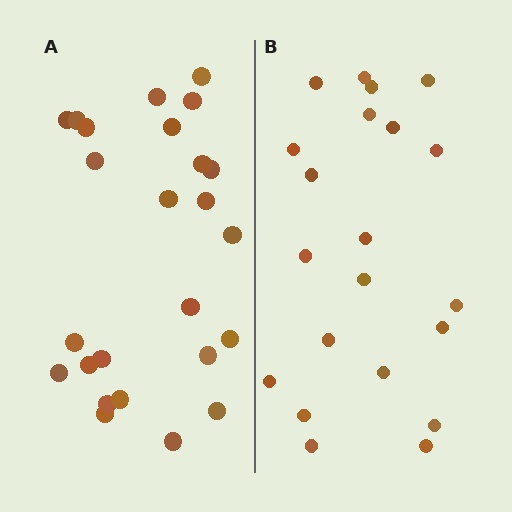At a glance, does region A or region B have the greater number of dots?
Region A (the left region) has more dots.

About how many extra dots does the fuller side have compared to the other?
Region A has about 4 more dots than region B.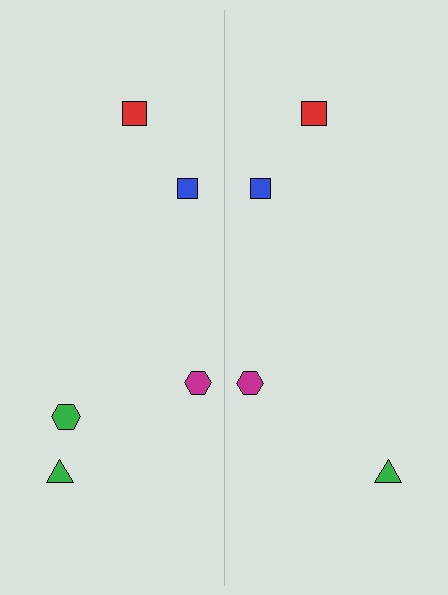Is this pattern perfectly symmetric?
No, the pattern is not perfectly symmetric. A green hexagon is missing from the right side.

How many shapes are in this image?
There are 9 shapes in this image.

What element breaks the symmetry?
A green hexagon is missing from the right side.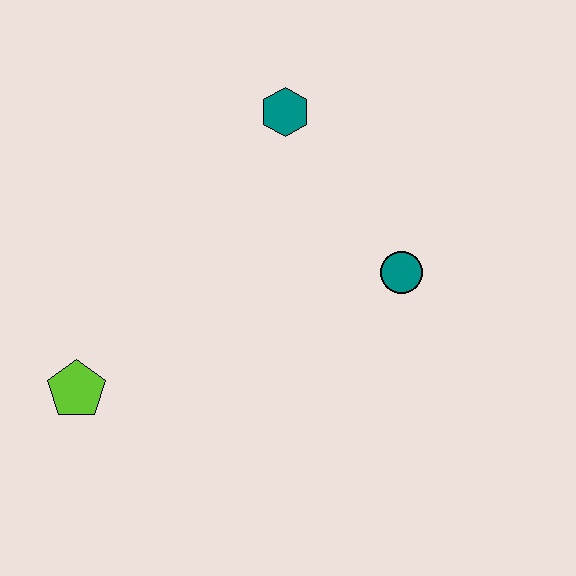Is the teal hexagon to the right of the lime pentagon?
Yes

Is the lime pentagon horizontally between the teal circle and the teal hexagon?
No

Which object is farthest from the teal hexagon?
The lime pentagon is farthest from the teal hexagon.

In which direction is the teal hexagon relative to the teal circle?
The teal hexagon is above the teal circle.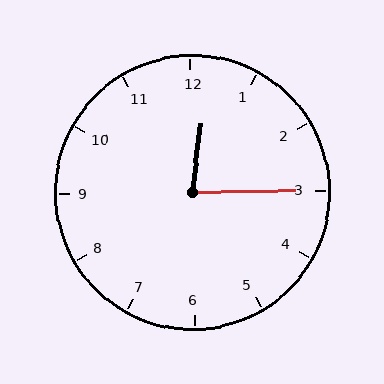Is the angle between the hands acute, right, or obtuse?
It is acute.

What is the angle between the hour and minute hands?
Approximately 82 degrees.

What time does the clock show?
12:15.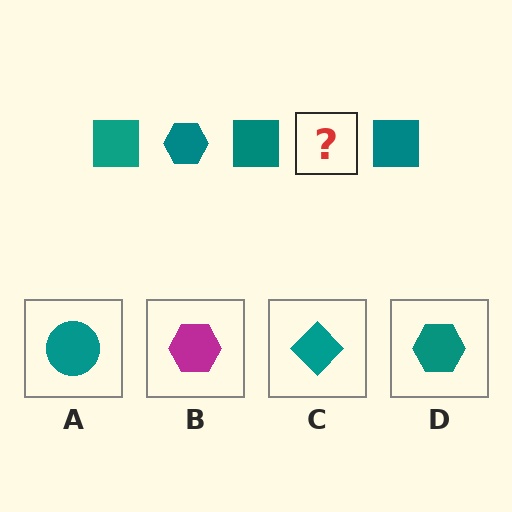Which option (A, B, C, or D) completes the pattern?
D.